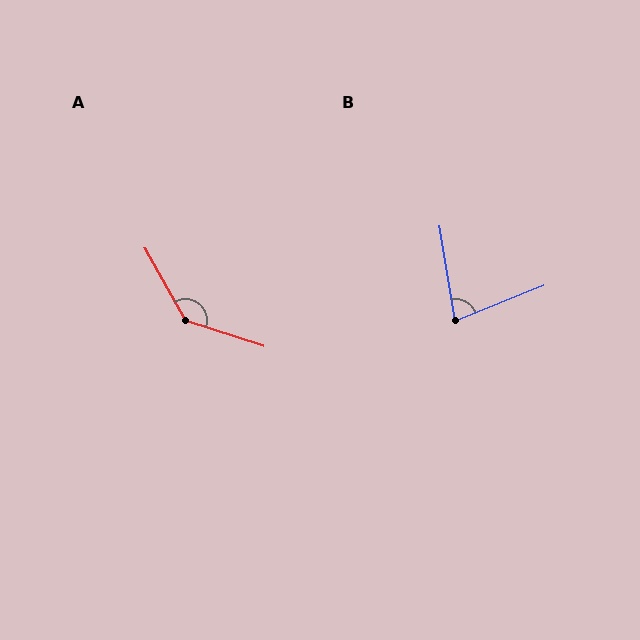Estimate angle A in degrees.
Approximately 137 degrees.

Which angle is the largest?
A, at approximately 137 degrees.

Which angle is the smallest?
B, at approximately 77 degrees.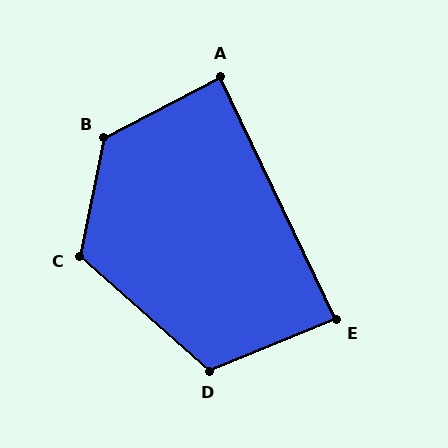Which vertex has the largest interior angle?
B, at approximately 129 degrees.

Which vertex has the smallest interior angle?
E, at approximately 86 degrees.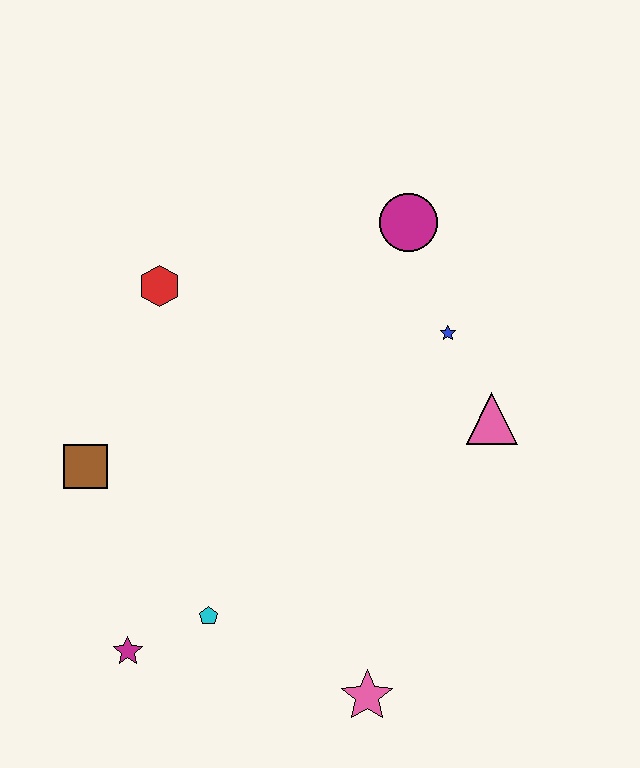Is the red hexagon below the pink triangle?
No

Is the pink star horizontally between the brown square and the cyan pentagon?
No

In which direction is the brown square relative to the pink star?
The brown square is to the left of the pink star.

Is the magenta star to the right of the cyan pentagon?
No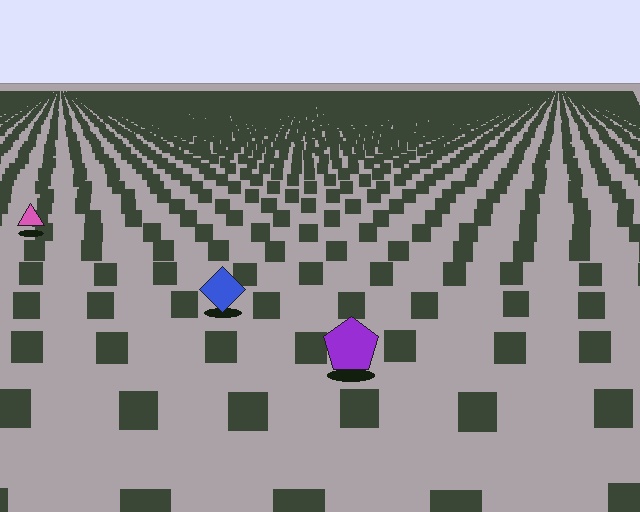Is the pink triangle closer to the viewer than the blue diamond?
No. The blue diamond is closer — you can tell from the texture gradient: the ground texture is coarser near it.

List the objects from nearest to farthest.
From nearest to farthest: the purple pentagon, the blue diamond, the pink triangle.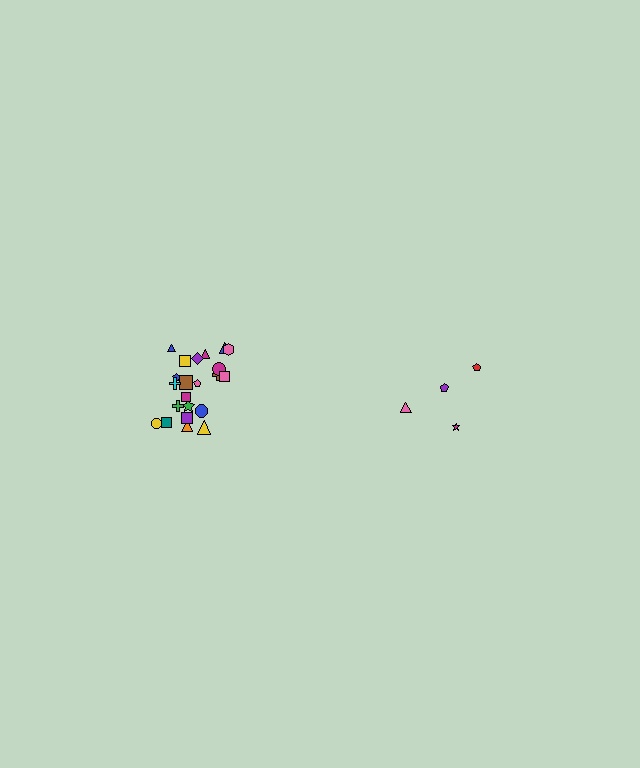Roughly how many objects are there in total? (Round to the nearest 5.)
Roughly 25 objects in total.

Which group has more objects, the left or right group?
The left group.